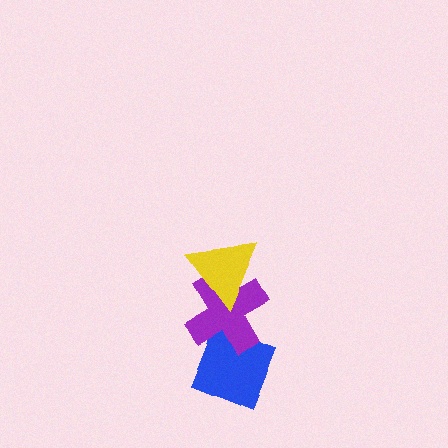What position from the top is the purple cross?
The purple cross is 2nd from the top.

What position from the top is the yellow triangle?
The yellow triangle is 1st from the top.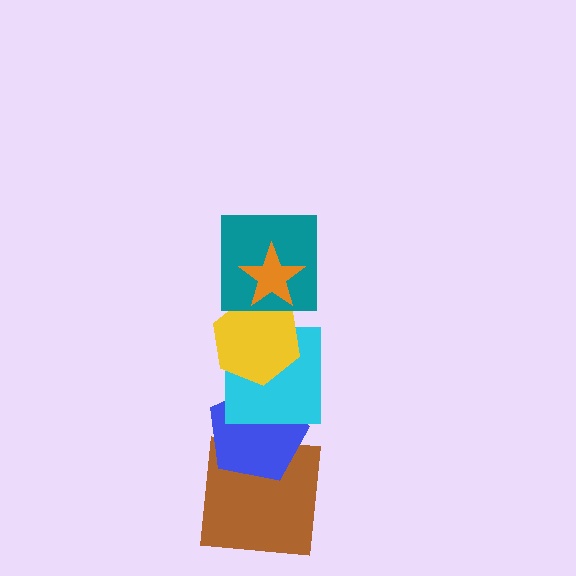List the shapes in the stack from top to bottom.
From top to bottom: the orange star, the teal square, the yellow hexagon, the cyan square, the blue pentagon, the brown square.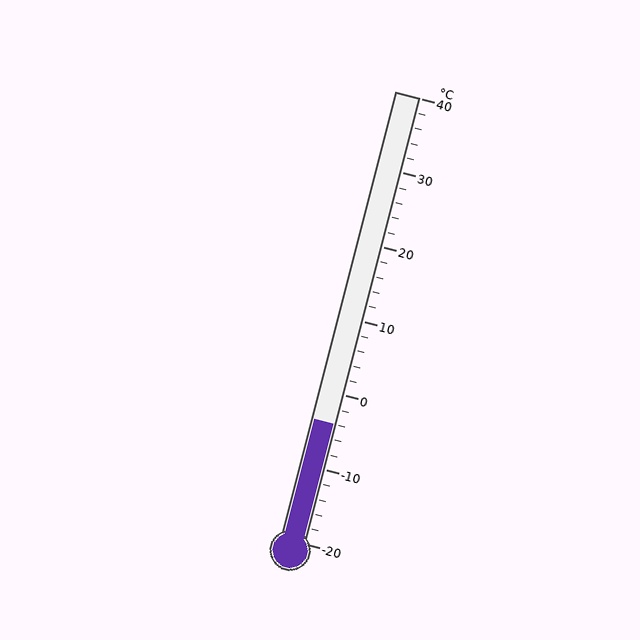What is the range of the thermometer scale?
The thermometer scale ranges from -20°C to 40°C.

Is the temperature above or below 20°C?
The temperature is below 20°C.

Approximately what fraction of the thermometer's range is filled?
The thermometer is filled to approximately 25% of its range.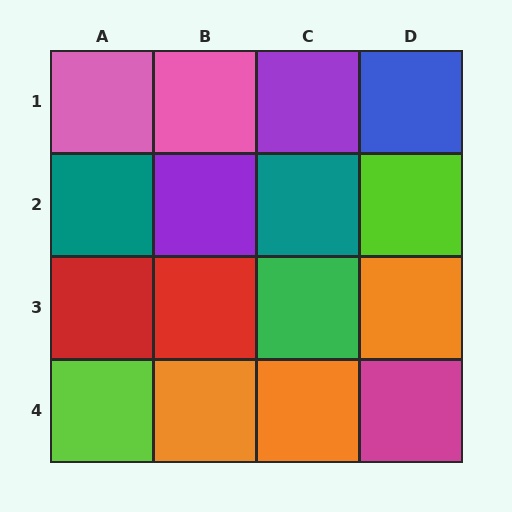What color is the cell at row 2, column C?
Teal.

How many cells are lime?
2 cells are lime.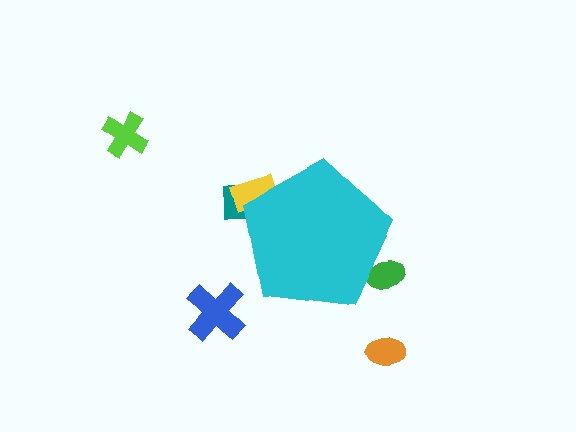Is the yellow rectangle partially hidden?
Yes, the yellow rectangle is partially hidden behind the cyan pentagon.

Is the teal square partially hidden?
Yes, the teal square is partially hidden behind the cyan pentagon.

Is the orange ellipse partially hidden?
No, the orange ellipse is fully visible.